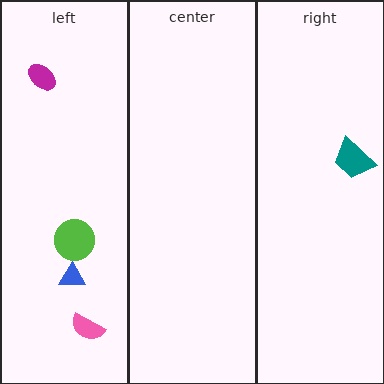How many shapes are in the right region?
1.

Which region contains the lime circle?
The left region.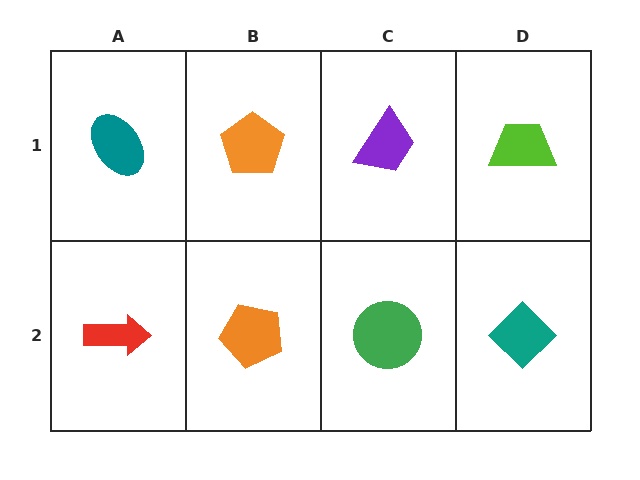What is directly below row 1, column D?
A teal diamond.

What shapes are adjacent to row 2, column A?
A teal ellipse (row 1, column A), an orange pentagon (row 2, column B).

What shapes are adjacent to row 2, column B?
An orange pentagon (row 1, column B), a red arrow (row 2, column A), a green circle (row 2, column C).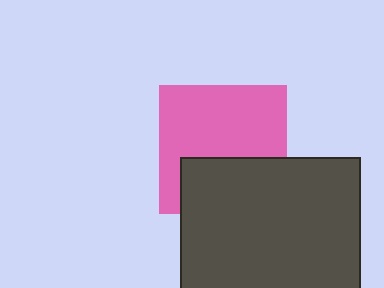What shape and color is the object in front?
The object in front is a dark gray square.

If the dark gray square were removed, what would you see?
You would see the complete pink square.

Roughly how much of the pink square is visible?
About half of it is visible (roughly 63%).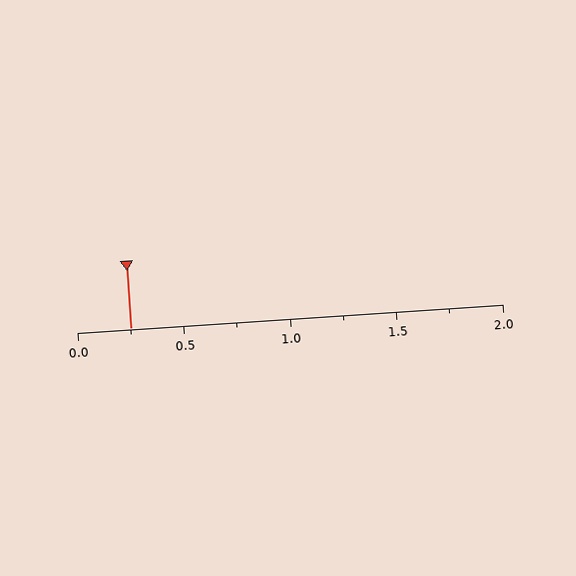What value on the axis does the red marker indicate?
The marker indicates approximately 0.25.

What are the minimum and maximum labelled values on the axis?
The axis runs from 0.0 to 2.0.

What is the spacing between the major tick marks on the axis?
The major ticks are spaced 0.5 apart.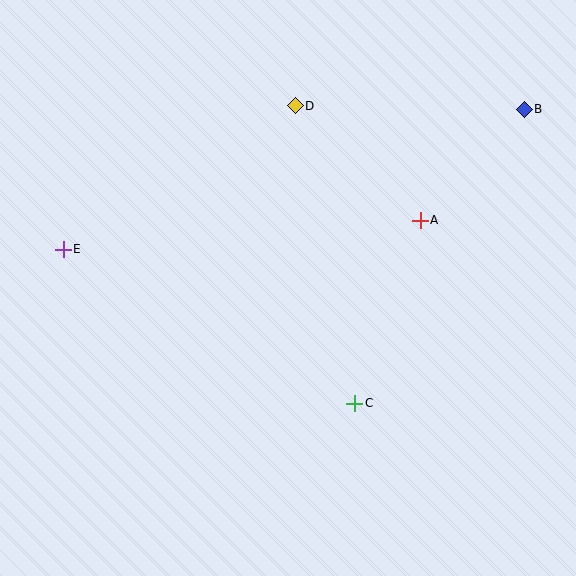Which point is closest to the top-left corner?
Point E is closest to the top-left corner.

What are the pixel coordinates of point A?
Point A is at (420, 220).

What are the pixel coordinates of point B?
Point B is at (524, 109).